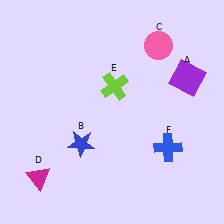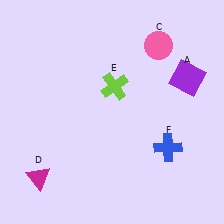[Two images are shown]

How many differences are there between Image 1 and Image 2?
There is 1 difference between the two images.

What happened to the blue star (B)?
The blue star (B) was removed in Image 2. It was in the bottom-left area of Image 1.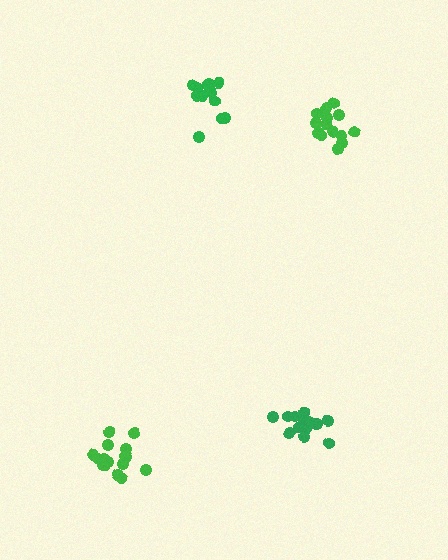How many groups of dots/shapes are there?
There are 4 groups.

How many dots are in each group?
Group 1: 16 dots, Group 2: 12 dots, Group 3: 14 dots, Group 4: 16 dots (58 total).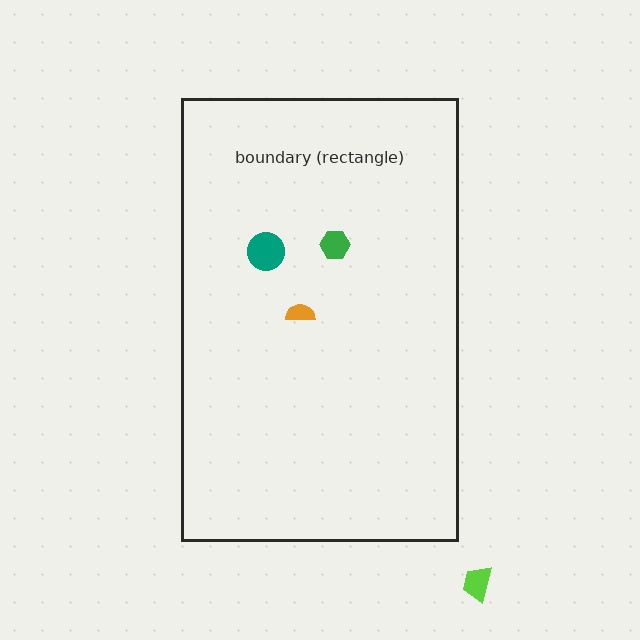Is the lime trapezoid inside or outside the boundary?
Outside.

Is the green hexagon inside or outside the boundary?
Inside.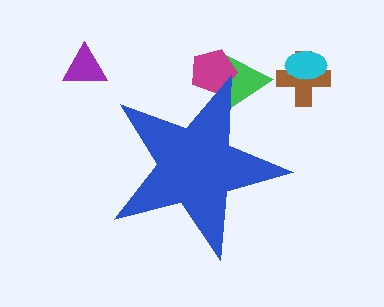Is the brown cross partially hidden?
No, the brown cross is fully visible.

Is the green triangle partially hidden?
Yes, the green triangle is partially hidden behind the blue star.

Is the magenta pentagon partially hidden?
Yes, the magenta pentagon is partially hidden behind the blue star.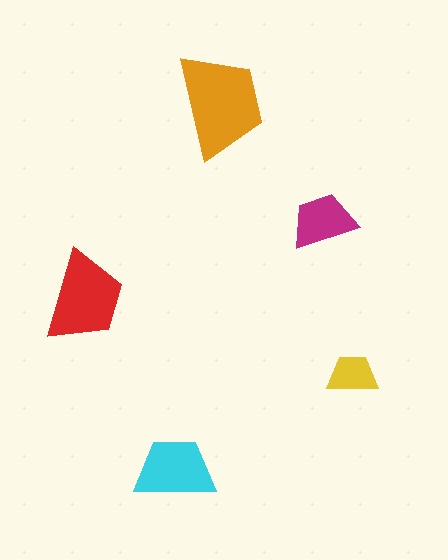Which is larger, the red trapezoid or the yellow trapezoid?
The red one.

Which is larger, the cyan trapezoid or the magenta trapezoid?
The cyan one.